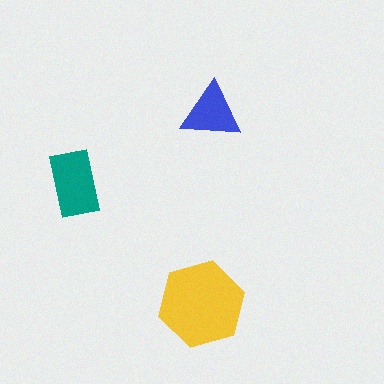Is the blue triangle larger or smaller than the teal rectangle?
Smaller.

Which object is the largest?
The yellow hexagon.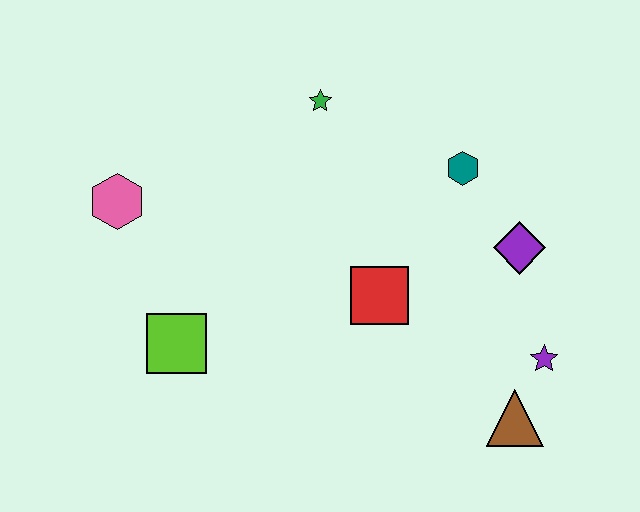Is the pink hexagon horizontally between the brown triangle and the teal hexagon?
No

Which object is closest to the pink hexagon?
The lime square is closest to the pink hexagon.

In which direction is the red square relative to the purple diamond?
The red square is to the left of the purple diamond.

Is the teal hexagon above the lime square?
Yes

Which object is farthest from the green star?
The brown triangle is farthest from the green star.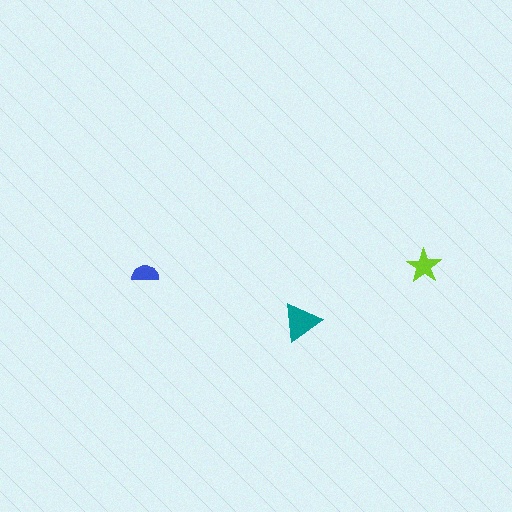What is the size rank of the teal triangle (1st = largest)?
1st.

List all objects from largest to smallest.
The teal triangle, the lime star, the blue semicircle.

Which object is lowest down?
The teal triangle is bottommost.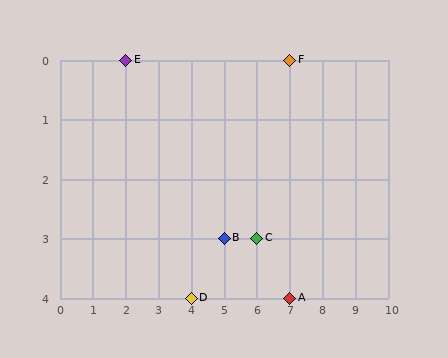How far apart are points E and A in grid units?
Points E and A are 5 columns and 4 rows apart (about 6.4 grid units diagonally).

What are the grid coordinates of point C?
Point C is at grid coordinates (6, 3).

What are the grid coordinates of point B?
Point B is at grid coordinates (5, 3).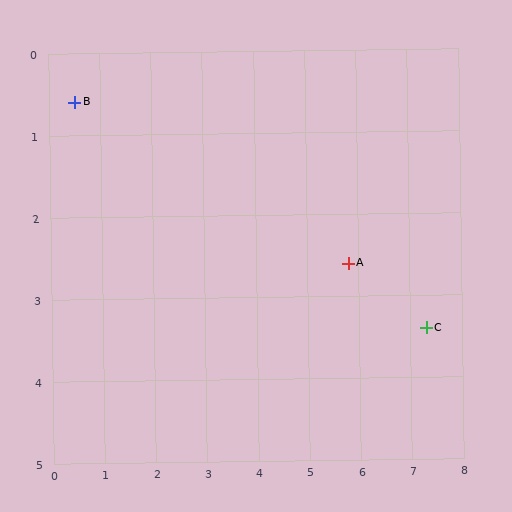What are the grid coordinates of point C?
Point C is at approximately (7.3, 3.4).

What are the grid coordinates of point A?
Point A is at approximately (5.8, 2.6).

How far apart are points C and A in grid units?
Points C and A are about 1.7 grid units apart.